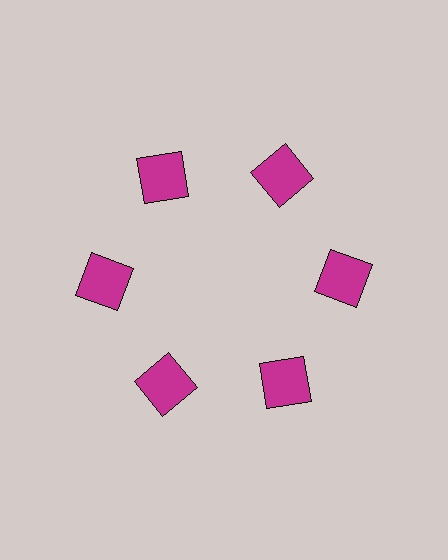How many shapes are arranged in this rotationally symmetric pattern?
There are 6 shapes, arranged in 6 groups of 1.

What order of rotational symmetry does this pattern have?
This pattern has 6-fold rotational symmetry.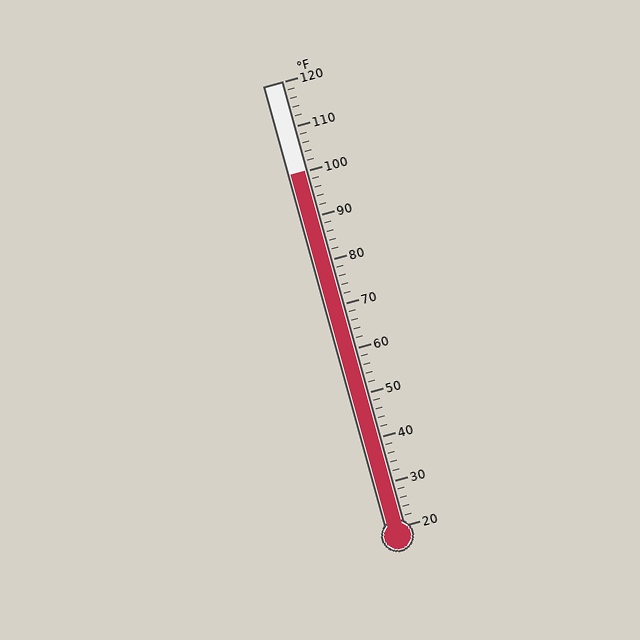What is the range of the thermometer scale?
The thermometer scale ranges from 20°F to 120°F.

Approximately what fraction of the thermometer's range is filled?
The thermometer is filled to approximately 80% of its range.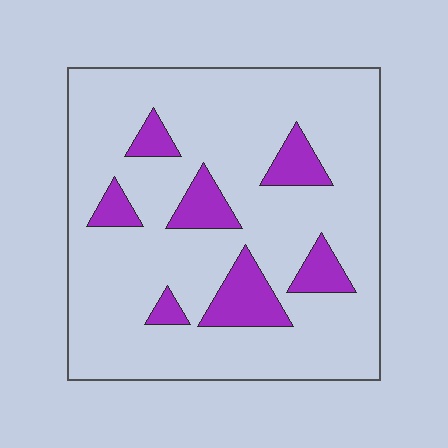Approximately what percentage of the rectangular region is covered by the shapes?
Approximately 15%.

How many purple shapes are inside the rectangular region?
7.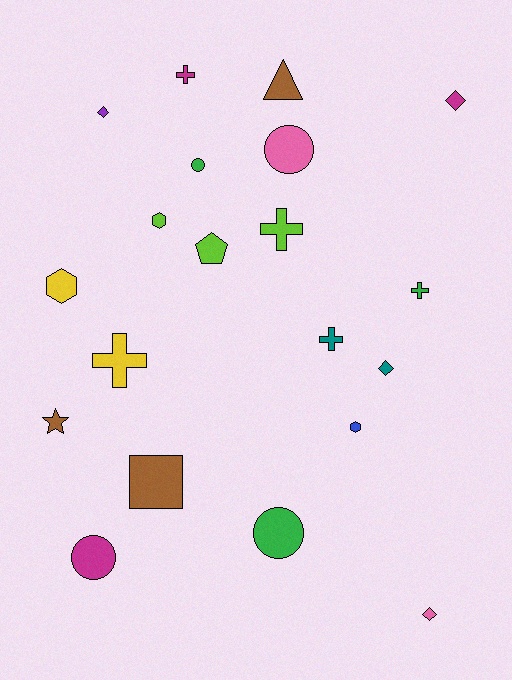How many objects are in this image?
There are 20 objects.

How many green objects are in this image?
There are 3 green objects.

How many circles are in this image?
There are 4 circles.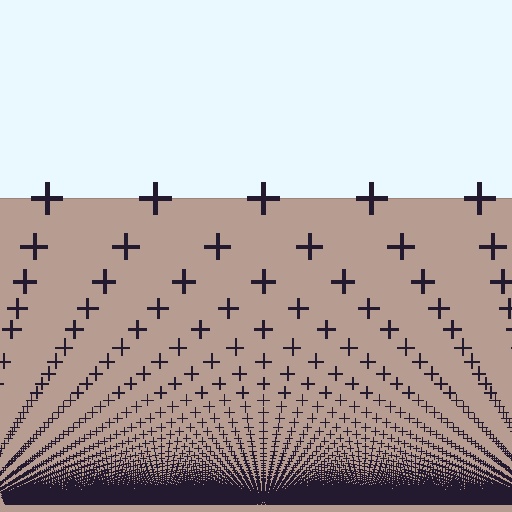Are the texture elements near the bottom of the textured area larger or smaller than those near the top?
Smaller. The gradient is inverted — elements near the bottom are smaller and denser.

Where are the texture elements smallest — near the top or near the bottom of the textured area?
Near the bottom.